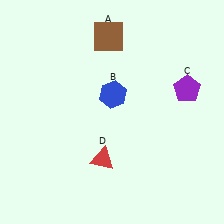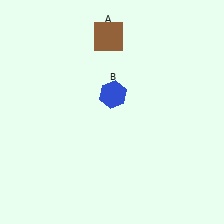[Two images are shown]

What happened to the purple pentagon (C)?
The purple pentagon (C) was removed in Image 2. It was in the top-right area of Image 1.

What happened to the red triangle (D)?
The red triangle (D) was removed in Image 2. It was in the bottom-left area of Image 1.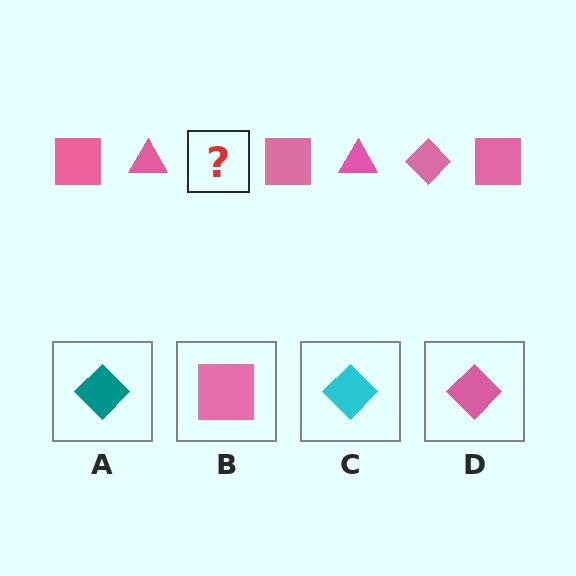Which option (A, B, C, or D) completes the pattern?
D.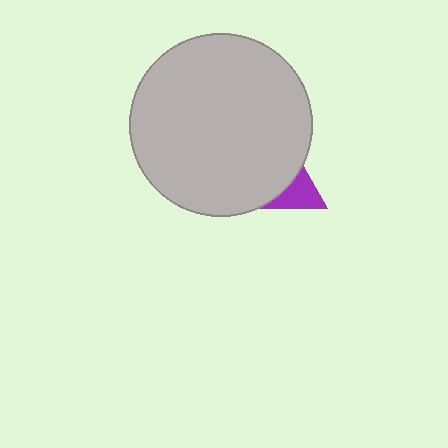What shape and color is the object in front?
The object in front is a light gray circle.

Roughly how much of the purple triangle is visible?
A small part of it is visible (roughly 31%).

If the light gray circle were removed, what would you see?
You would see the complete purple triangle.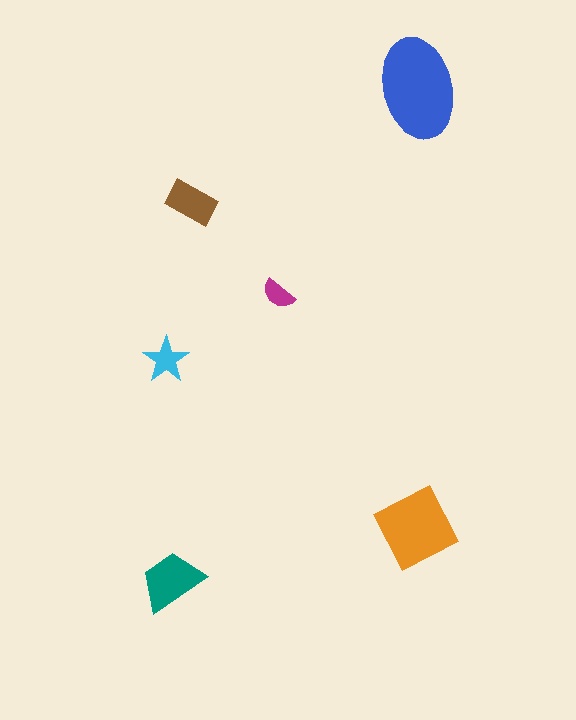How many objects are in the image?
There are 6 objects in the image.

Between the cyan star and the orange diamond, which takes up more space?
The orange diamond.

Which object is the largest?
The blue ellipse.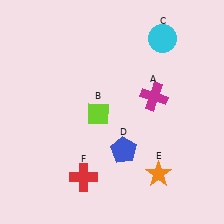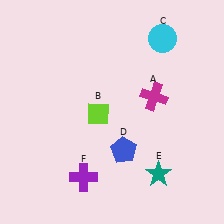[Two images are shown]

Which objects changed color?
E changed from orange to teal. F changed from red to purple.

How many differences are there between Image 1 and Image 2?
There are 2 differences between the two images.